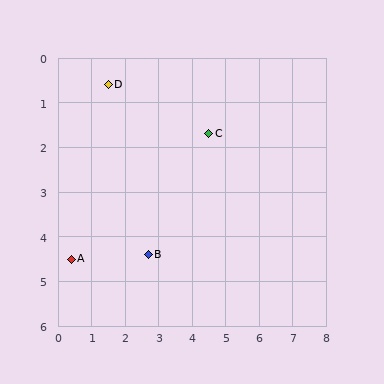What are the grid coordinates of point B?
Point B is at approximately (2.7, 4.4).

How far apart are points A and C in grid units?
Points A and C are about 5.0 grid units apart.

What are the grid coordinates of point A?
Point A is at approximately (0.4, 4.5).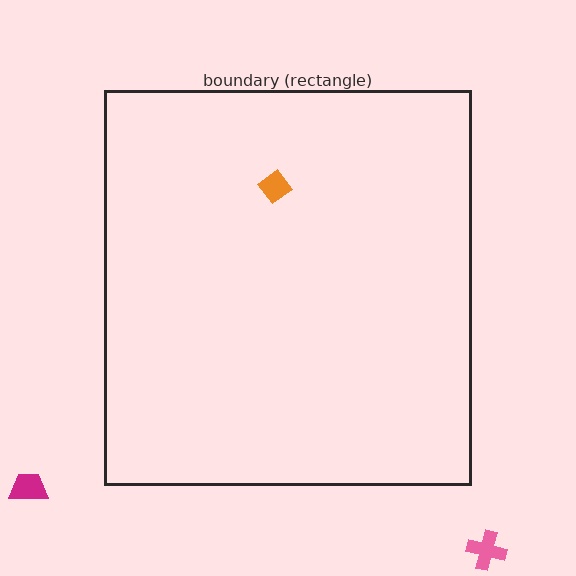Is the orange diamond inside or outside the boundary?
Inside.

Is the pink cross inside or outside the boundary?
Outside.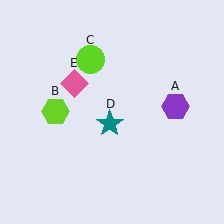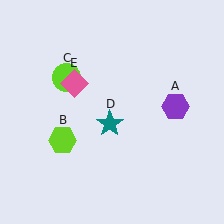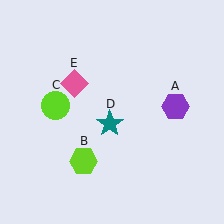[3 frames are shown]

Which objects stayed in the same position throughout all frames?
Purple hexagon (object A) and teal star (object D) and pink diamond (object E) remained stationary.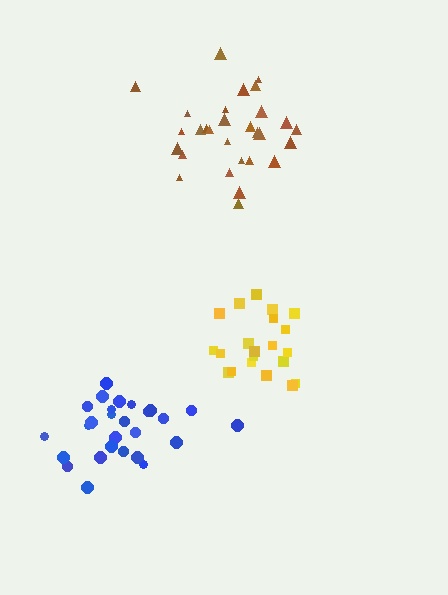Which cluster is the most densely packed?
Yellow.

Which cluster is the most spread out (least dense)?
Brown.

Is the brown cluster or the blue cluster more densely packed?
Blue.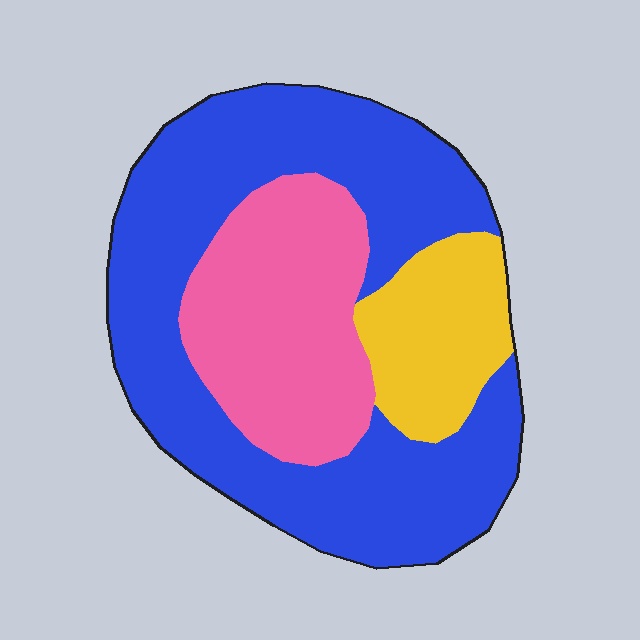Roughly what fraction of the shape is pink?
Pink covers about 25% of the shape.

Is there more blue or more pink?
Blue.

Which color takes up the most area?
Blue, at roughly 60%.